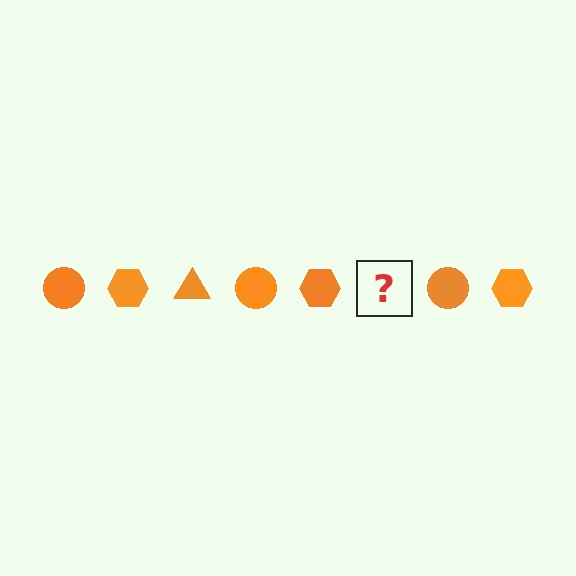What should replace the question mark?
The question mark should be replaced with an orange triangle.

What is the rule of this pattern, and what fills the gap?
The rule is that the pattern cycles through circle, hexagon, triangle shapes in orange. The gap should be filled with an orange triangle.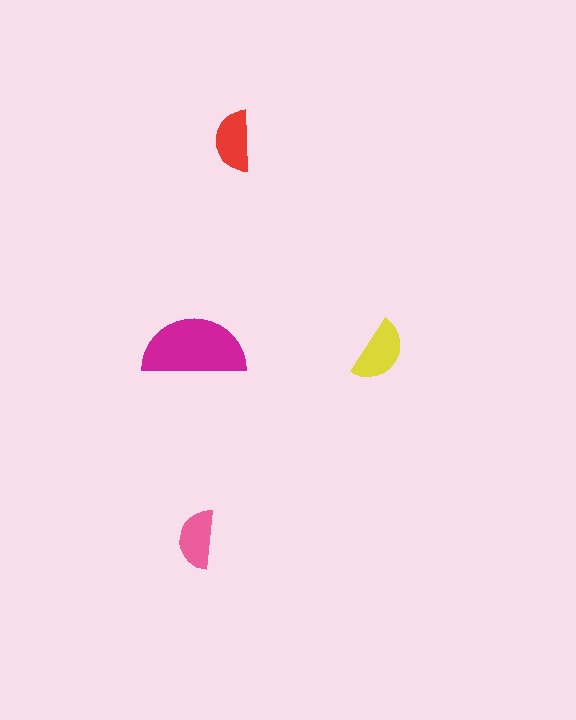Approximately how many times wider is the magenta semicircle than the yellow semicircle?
About 1.5 times wider.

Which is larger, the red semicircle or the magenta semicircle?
The magenta one.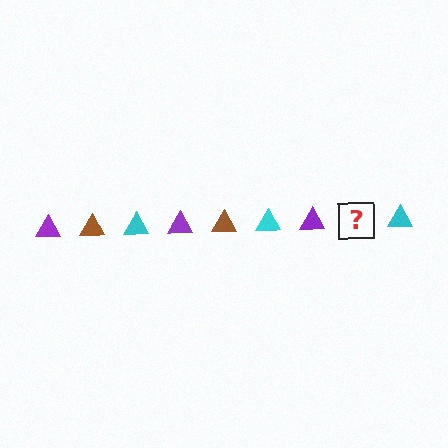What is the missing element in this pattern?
The missing element is a brown triangle.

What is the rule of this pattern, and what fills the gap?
The rule is that the pattern cycles through purple, brown, cyan triangles. The gap should be filled with a brown triangle.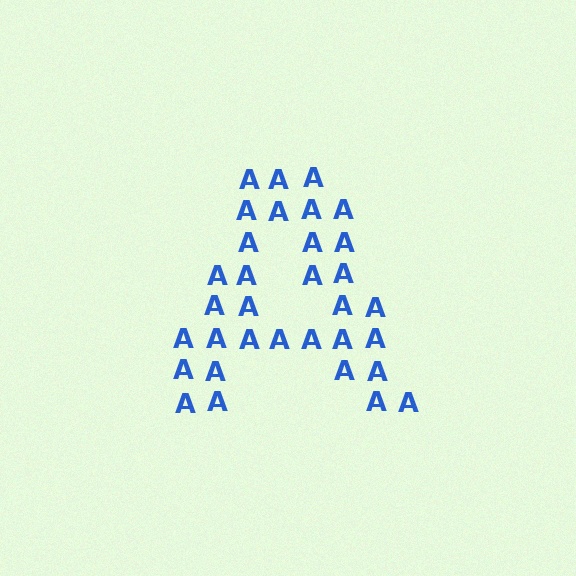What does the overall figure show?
The overall figure shows the letter A.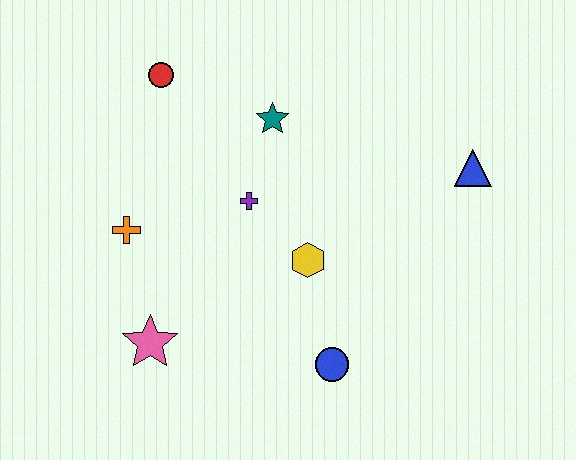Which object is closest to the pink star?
The orange cross is closest to the pink star.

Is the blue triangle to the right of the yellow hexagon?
Yes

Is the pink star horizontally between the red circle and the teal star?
No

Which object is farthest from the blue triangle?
The pink star is farthest from the blue triangle.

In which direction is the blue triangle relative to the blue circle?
The blue triangle is above the blue circle.